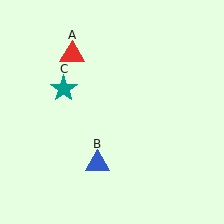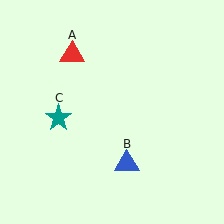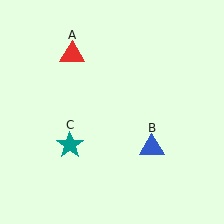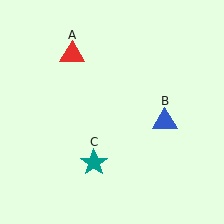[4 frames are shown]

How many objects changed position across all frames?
2 objects changed position: blue triangle (object B), teal star (object C).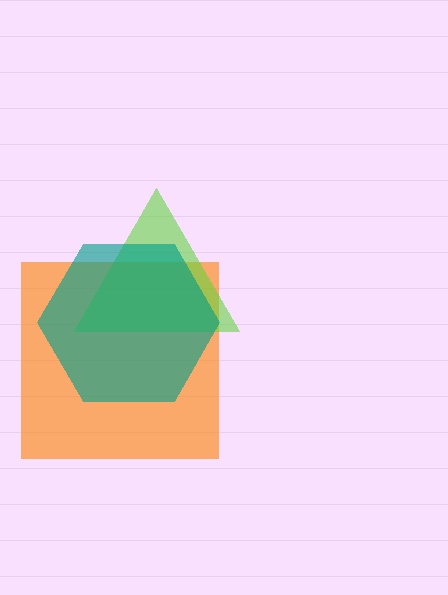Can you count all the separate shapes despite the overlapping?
Yes, there are 3 separate shapes.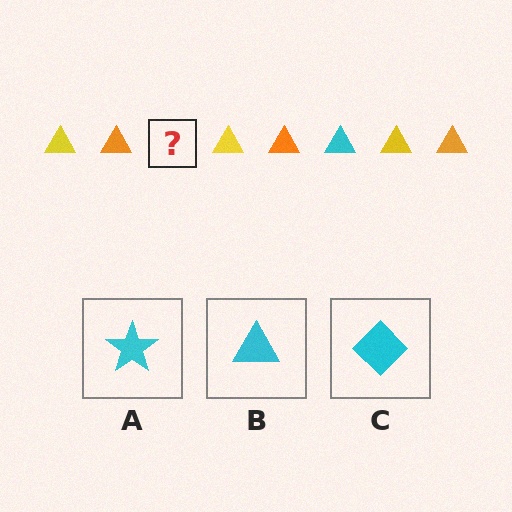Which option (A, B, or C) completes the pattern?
B.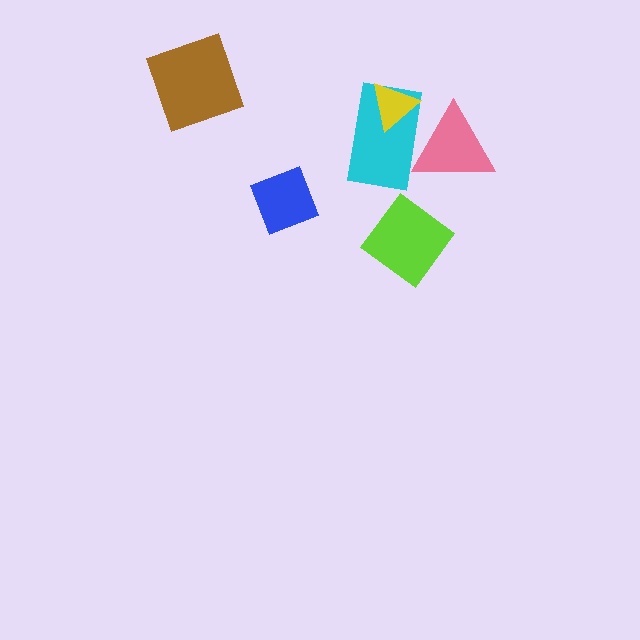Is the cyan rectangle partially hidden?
Yes, it is partially covered by another shape.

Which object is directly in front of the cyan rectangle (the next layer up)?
The pink triangle is directly in front of the cyan rectangle.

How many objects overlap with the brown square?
0 objects overlap with the brown square.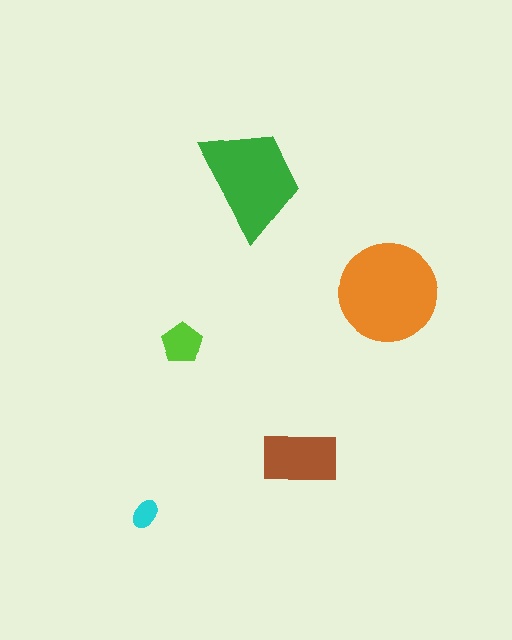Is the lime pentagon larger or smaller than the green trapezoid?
Smaller.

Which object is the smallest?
The cyan ellipse.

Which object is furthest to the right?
The orange circle is rightmost.